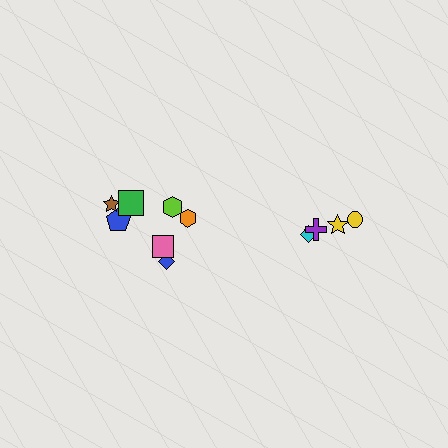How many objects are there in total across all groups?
There are 11 objects.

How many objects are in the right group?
There are 4 objects.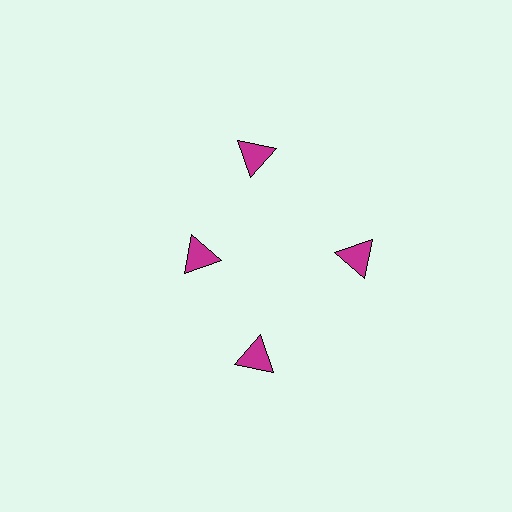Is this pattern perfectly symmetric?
No. The 4 magenta triangles are arranged in a ring, but one element near the 9 o'clock position is pulled inward toward the center, breaking the 4-fold rotational symmetry.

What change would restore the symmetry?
The symmetry would be restored by moving it outward, back onto the ring so that all 4 triangles sit at equal angles and equal distance from the center.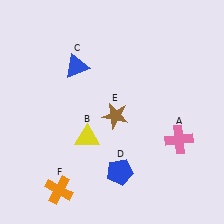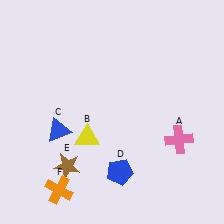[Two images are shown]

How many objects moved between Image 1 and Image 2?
2 objects moved between the two images.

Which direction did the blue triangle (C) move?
The blue triangle (C) moved down.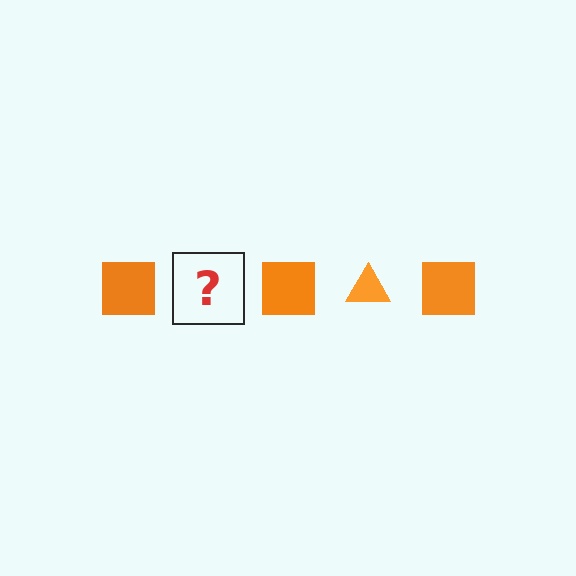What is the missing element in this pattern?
The missing element is an orange triangle.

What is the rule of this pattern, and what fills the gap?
The rule is that the pattern cycles through square, triangle shapes in orange. The gap should be filled with an orange triangle.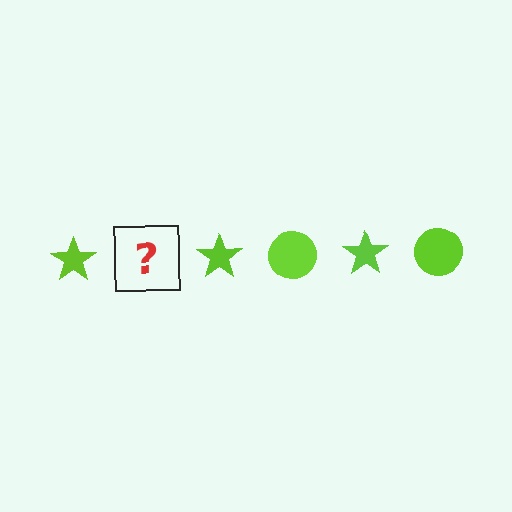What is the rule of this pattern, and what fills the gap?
The rule is that the pattern cycles through star, circle shapes in lime. The gap should be filled with a lime circle.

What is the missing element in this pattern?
The missing element is a lime circle.